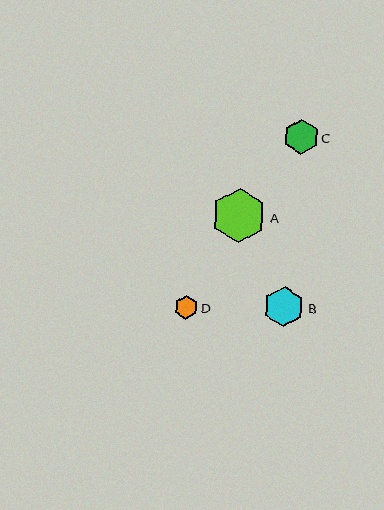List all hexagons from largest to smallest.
From largest to smallest: A, B, C, D.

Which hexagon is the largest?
Hexagon A is the largest with a size of approximately 55 pixels.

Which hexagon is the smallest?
Hexagon D is the smallest with a size of approximately 23 pixels.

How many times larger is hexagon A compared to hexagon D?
Hexagon A is approximately 2.3 times the size of hexagon D.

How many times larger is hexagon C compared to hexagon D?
Hexagon C is approximately 1.5 times the size of hexagon D.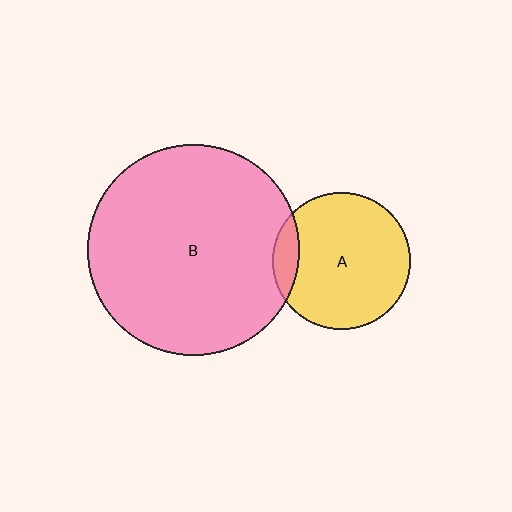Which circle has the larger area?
Circle B (pink).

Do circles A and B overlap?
Yes.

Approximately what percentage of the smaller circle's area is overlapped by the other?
Approximately 10%.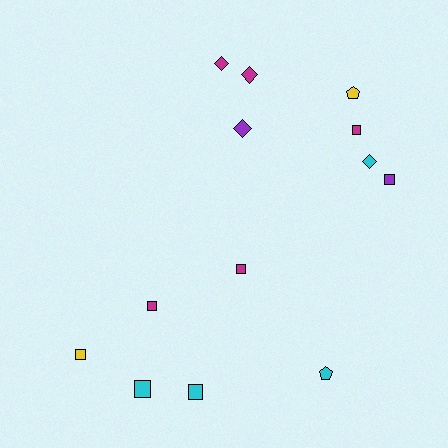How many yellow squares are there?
There is 1 yellow square.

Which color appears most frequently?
Magenta, with 5 objects.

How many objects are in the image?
There are 13 objects.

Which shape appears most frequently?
Square, with 7 objects.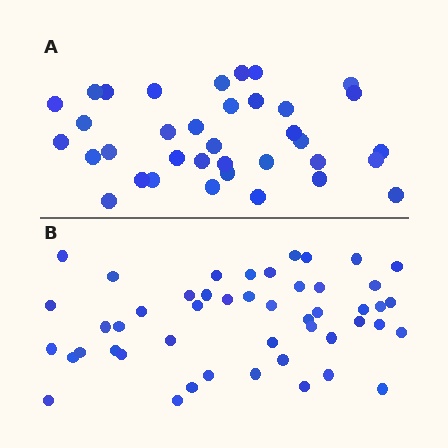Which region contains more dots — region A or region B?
Region B (the bottom region) has more dots.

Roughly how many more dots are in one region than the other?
Region B has roughly 12 or so more dots than region A.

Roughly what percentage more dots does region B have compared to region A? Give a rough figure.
About 35% more.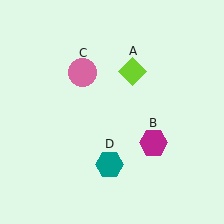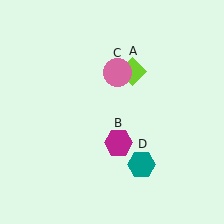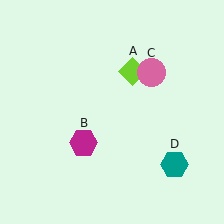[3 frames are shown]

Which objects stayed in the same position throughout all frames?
Lime diamond (object A) remained stationary.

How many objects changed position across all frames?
3 objects changed position: magenta hexagon (object B), pink circle (object C), teal hexagon (object D).